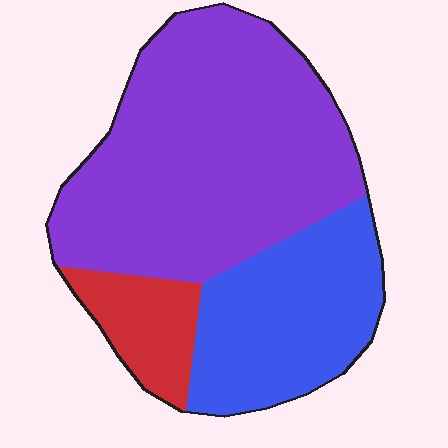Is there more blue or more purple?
Purple.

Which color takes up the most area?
Purple, at roughly 60%.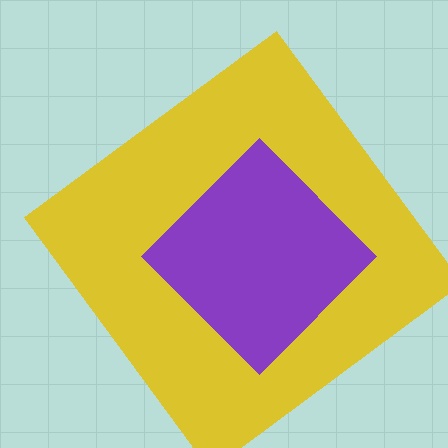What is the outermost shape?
The yellow diamond.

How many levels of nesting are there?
2.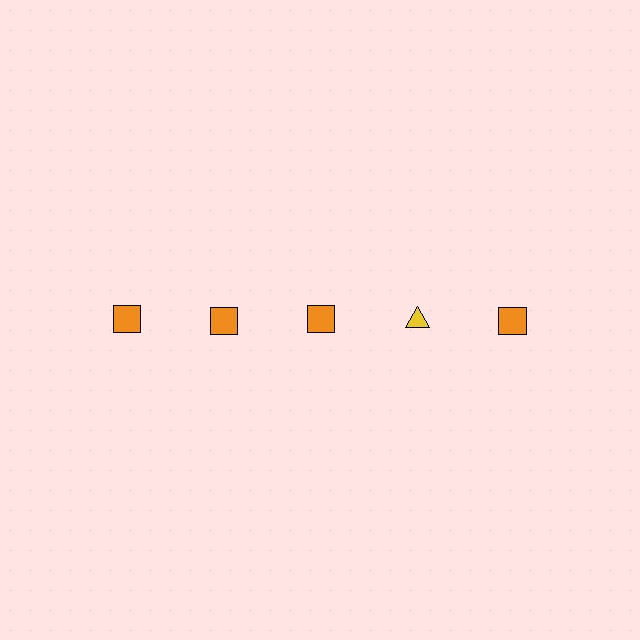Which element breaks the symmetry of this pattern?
The yellow triangle in the top row, second from right column breaks the symmetry. All other shapes are orange squares.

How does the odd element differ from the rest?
It differs in both color (yellow instead of orange) and shape (triangle instead of square).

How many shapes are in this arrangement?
There are 5 shapes arranged in a grid pattern.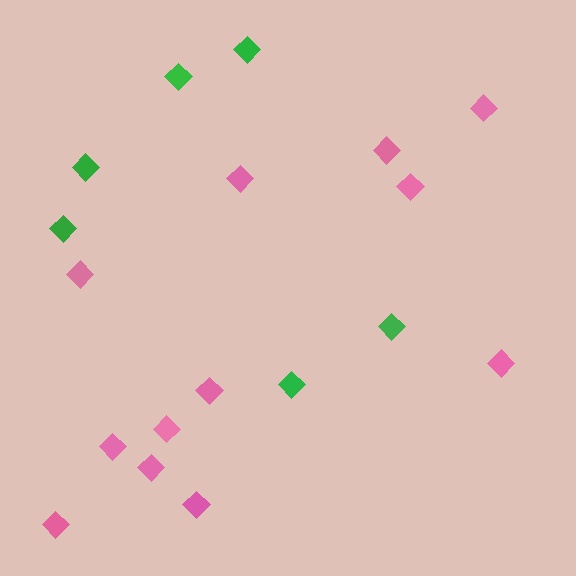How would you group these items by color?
There are 2 groups: one group of green diamonds (6) and one group of pink diamonds (12).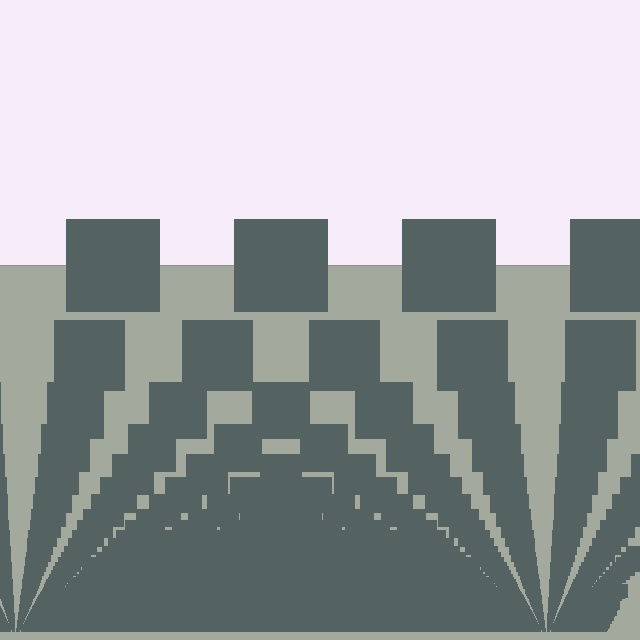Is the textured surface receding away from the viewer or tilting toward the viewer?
The surface appears to tilt toward the viewer. Texture elements get larger and sparser toward the top.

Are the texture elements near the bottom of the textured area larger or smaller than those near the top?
Smaller. The gradient is inverted — elements near the bottom are smaller and denser.